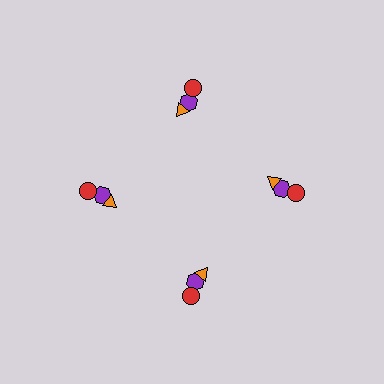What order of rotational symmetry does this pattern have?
This pattern has 4-fold rotational symmetry.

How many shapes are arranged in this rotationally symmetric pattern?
There are 12 shapes, arranged in 4 groups of 3.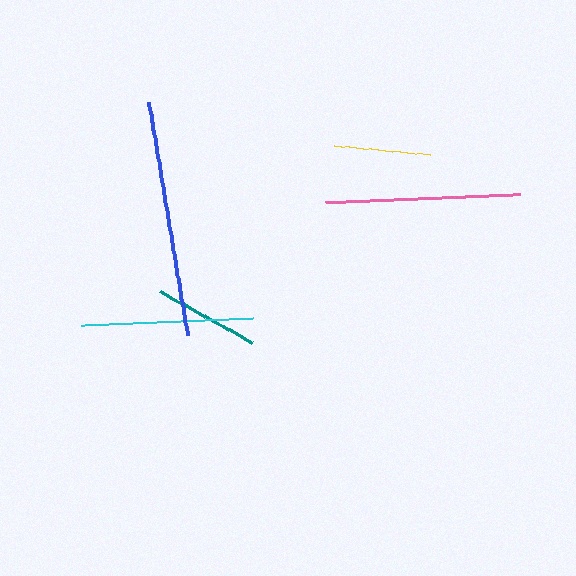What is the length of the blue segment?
The blue segment is approximately 236 pixels long.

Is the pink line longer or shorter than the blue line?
The blue line is longer than the pink line.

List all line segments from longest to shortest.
From longest to shortest: blue, pink, cyan, teal, yellow.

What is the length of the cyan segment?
The cyan segment is approximately 172 pixels long.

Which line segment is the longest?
The blue line is the longest at approximately 236 pixels.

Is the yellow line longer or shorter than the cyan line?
The cyan line is longer than the yellow line.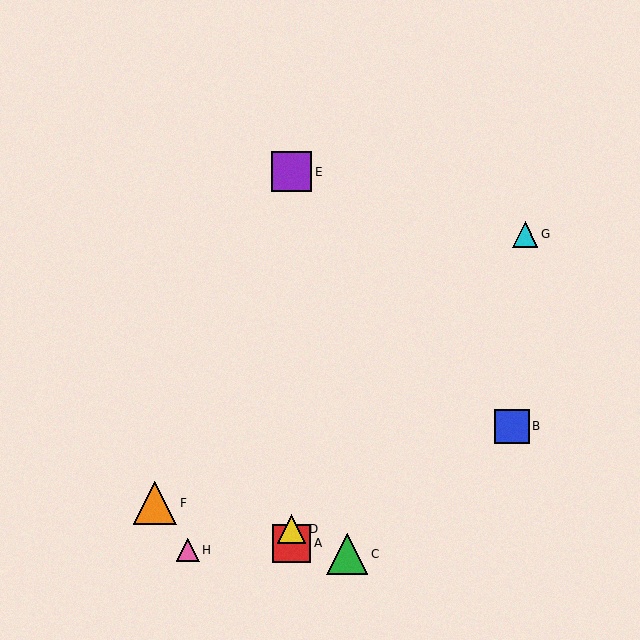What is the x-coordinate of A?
Object A is at x≈292.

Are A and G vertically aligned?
No, A is at x≈292 and G is at x≈525.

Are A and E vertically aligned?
Yes, both are at x≈292.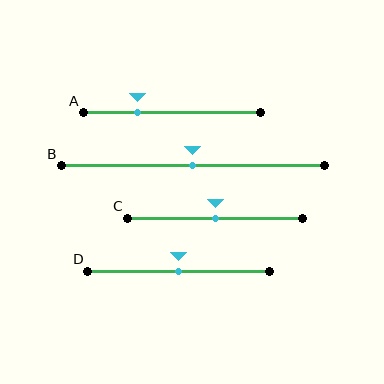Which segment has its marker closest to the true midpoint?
Segment B has its marker closest to the true midpoint.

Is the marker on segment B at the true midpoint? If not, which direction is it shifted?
Yes, the marker on segment B is at the true midpoint.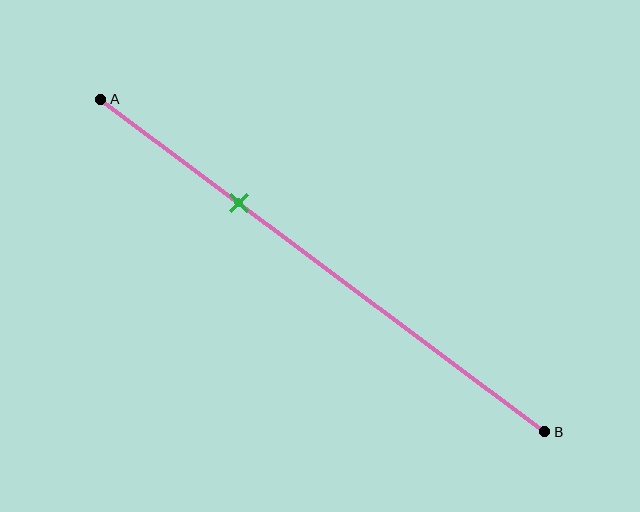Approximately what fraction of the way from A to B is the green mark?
The green mark is approximately 30% of the way from A to B.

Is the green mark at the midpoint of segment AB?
No, the mark is at about 30% from A, not at the 50% midpoint.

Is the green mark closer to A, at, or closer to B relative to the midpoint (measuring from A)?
The green mark is closer to point A than the midpoint of segment AB.